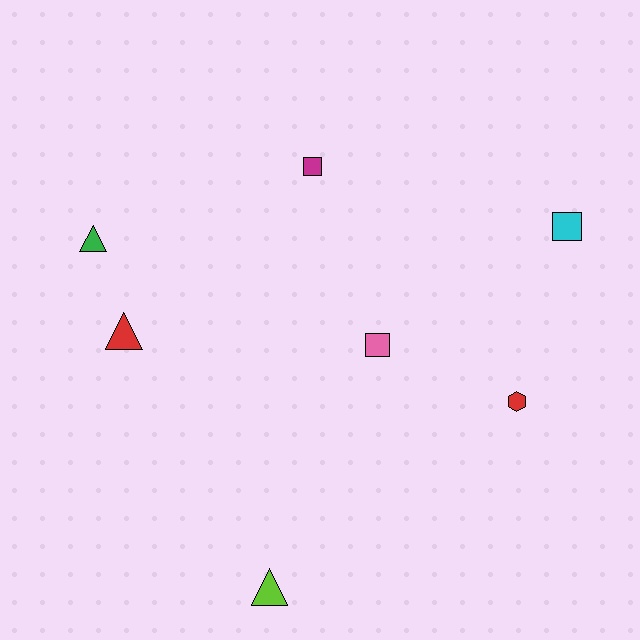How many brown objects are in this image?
There are no brown objects.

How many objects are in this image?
There are 7 objects.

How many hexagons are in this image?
There is 1 hexagon.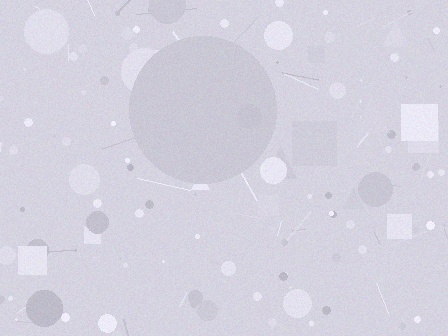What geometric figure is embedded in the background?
A circle is embedded in the background.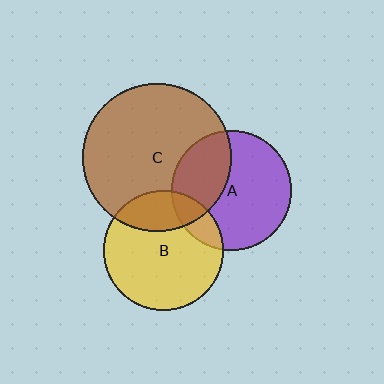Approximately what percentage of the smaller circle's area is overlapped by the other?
Approximately 25%.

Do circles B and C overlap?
Yes.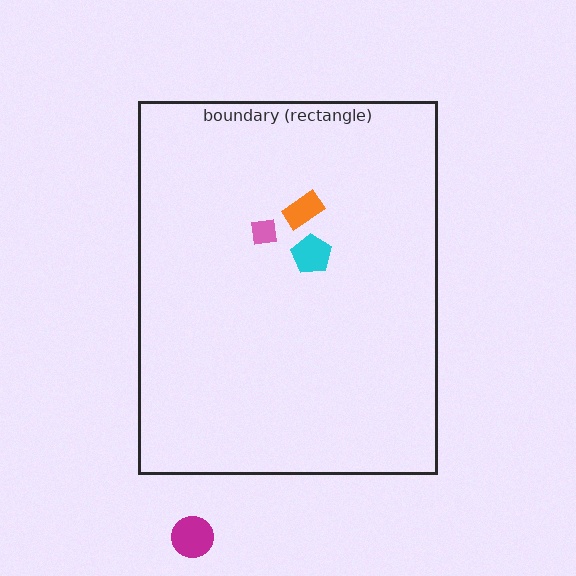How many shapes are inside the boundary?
3 inside, 1 outside.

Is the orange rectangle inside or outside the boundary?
Inside.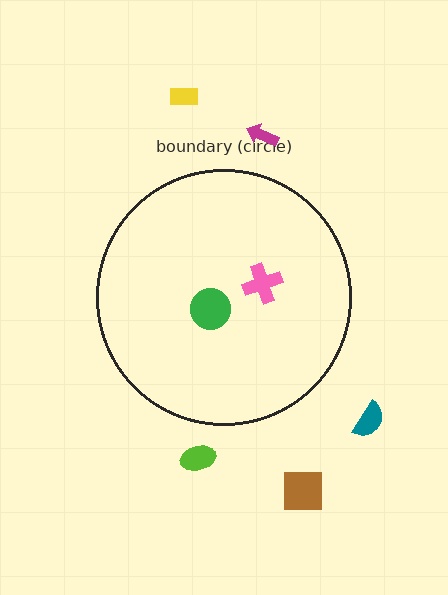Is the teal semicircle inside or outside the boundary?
Outside.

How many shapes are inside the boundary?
2 inside, 5 outside.